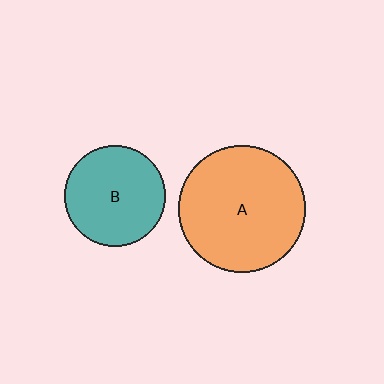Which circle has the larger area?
Circle A (orange).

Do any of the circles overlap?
No, none of the circles overlap.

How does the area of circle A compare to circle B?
Approximately 1.6 times.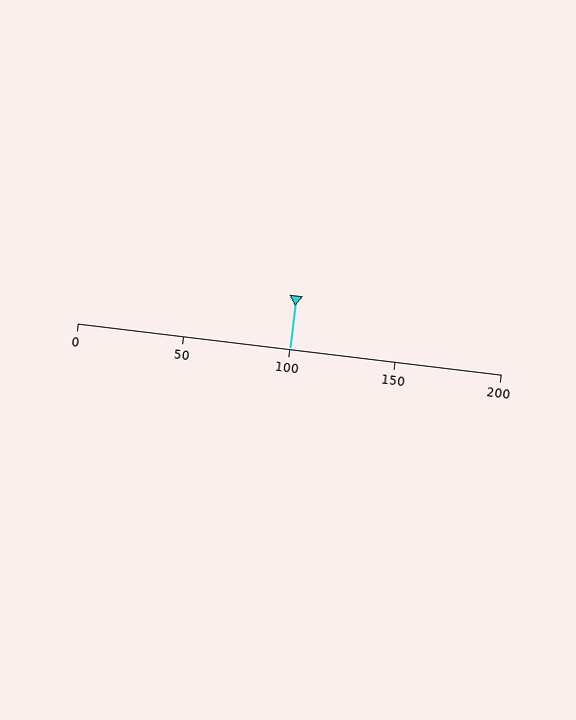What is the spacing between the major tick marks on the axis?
The major ticks are spaced 50 apart.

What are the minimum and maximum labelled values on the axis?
The axis runs from 0 to 200.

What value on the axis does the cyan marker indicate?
The marker indicates approximately 100.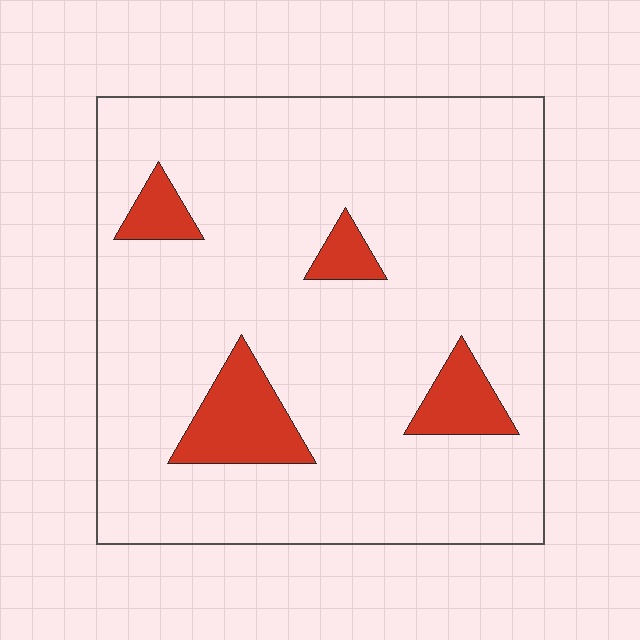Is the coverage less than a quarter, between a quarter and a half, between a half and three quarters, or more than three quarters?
Less than a quarter.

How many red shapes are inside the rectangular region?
4.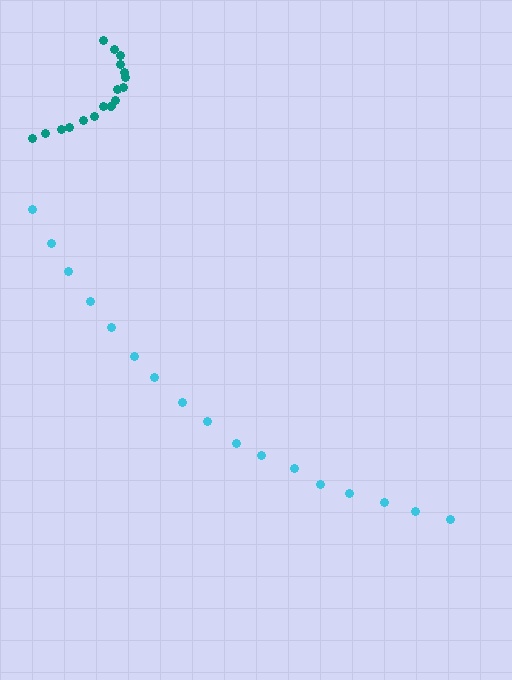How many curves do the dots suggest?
There are 2 distinct paths.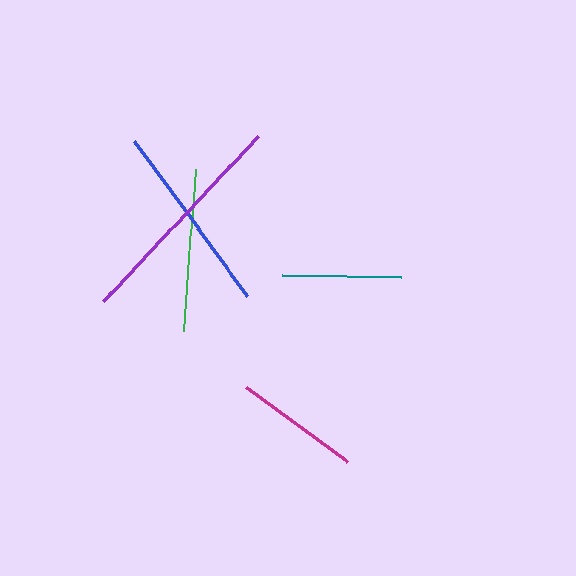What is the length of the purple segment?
The purple segment is approximately 227 pixels long.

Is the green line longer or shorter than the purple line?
The purple line is longer than the green line.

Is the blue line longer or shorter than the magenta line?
The blue line is longer than the magenta line.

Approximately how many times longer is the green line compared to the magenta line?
The green line is approximately 1.3 times the length of the magenta line.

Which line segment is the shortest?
The teal line is the shortest at approximately 119 pixels.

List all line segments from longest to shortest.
From longest to shortest: purple, blue, green, magenta, teal.